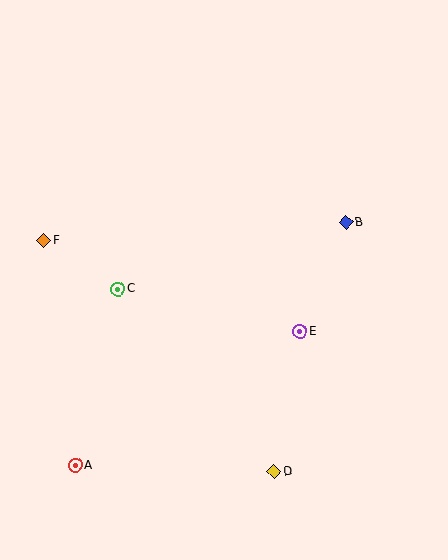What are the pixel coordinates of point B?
Point B is at (346, 223).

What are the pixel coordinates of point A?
Point A is at (75, 466).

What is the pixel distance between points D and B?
The distance between D and B is 259 pixels.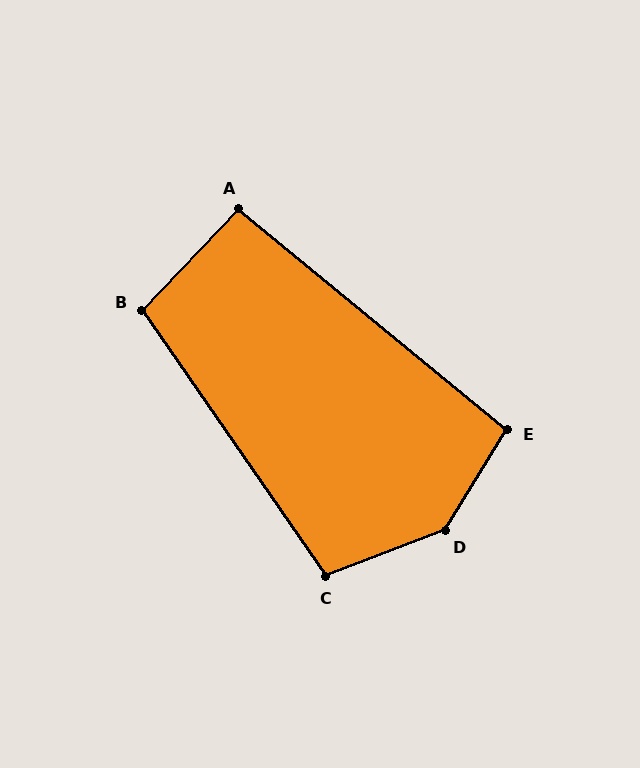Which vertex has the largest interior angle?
D, at approximately 143 degrees.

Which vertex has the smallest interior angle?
A, at approximately 94 degrees.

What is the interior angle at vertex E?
Approximately 98 degrees (obtuse).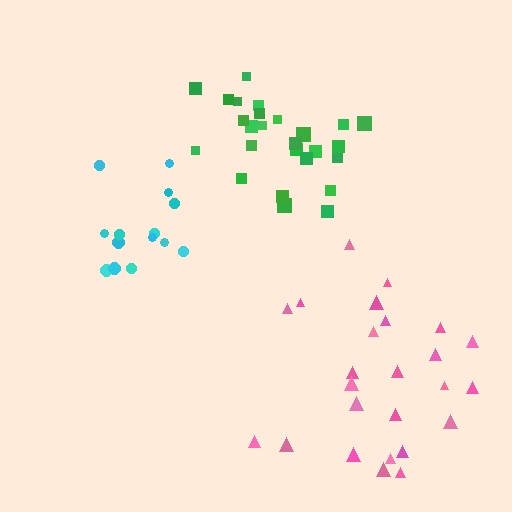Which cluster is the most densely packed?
Green.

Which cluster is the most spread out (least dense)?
Pink.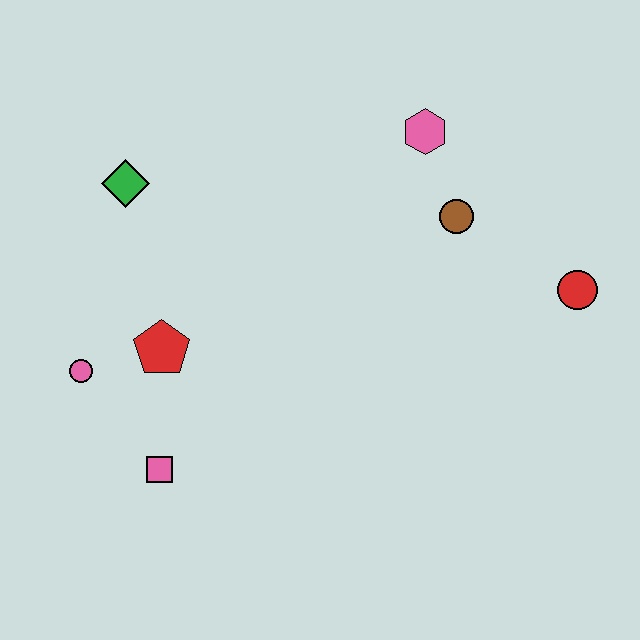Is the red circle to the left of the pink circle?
No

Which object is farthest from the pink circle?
The red circle is farthest from the pink circle.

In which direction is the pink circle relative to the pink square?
The pink circle is above the pink square.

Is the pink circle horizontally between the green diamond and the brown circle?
No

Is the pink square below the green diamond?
Yes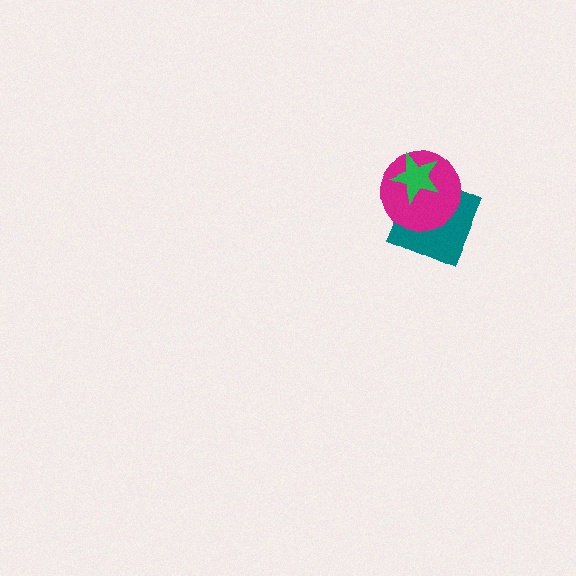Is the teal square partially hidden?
Yes, it is partially covered by another shape.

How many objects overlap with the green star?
2 objects overlap with the green star.